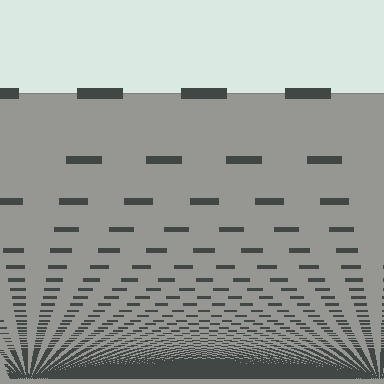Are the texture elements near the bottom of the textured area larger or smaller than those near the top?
Smaller. The gradient is inverted — elements near the bottom are smaller and denser.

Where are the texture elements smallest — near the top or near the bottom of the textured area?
Near the bottom.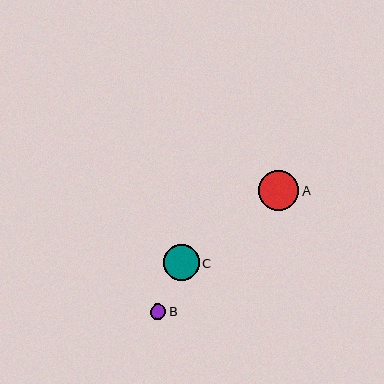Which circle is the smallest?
Circle B is the smallest with a size of approximately 16 pixels.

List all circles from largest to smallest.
From largest to smallest: A, C, B.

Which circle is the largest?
Circle A is the largest with a size of approximately 40 pixels.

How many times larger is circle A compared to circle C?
Circle A is approximately 1.1 times the size of circle C.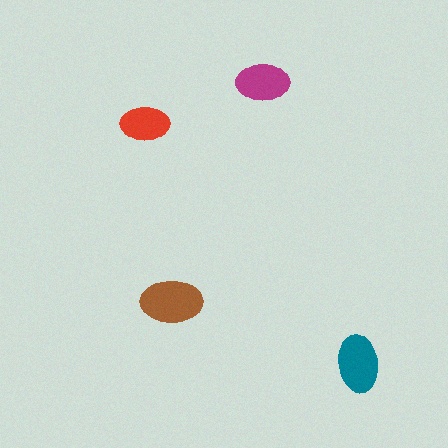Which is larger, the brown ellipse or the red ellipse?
The brown one.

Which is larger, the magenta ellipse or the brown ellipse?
The brown one.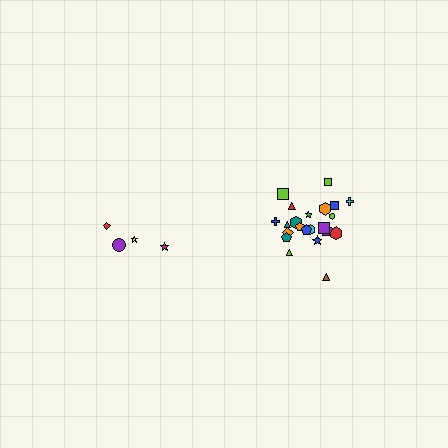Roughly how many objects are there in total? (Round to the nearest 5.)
Roughly 25 objects in total.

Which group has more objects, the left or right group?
The right group.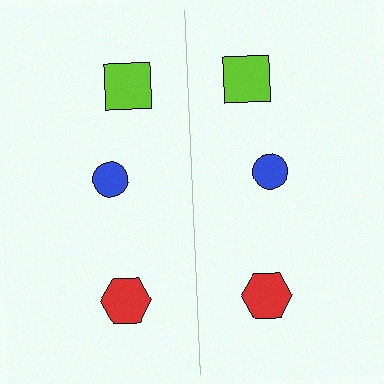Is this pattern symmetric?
Yes, this pattern has bilateral (reflection) symmetry.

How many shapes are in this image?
There are 6 shapes in this image.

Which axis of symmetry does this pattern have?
The pattern has a vertical axis of symmetry running through the center of the image.